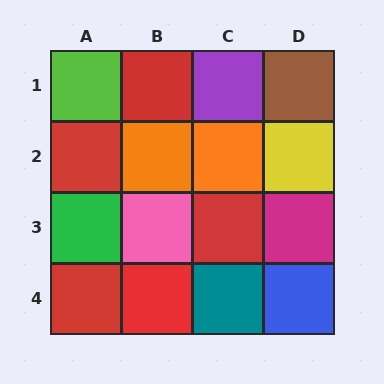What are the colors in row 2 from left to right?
Red, orange, orange, yellow.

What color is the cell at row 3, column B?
Pink.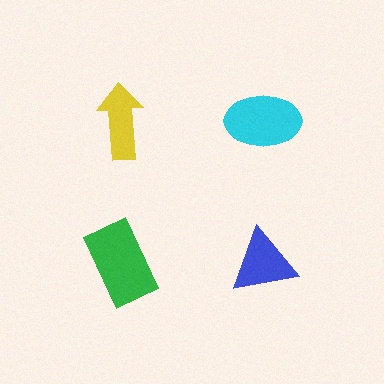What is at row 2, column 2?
A blue triangle.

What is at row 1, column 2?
A cyan ellipse.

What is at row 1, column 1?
A yellow arrow.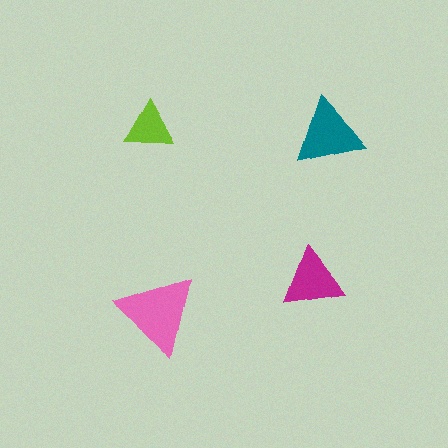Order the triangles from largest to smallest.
the pink one, the teal one, the magenta one, the lime one.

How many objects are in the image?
There are 4 objects in the image.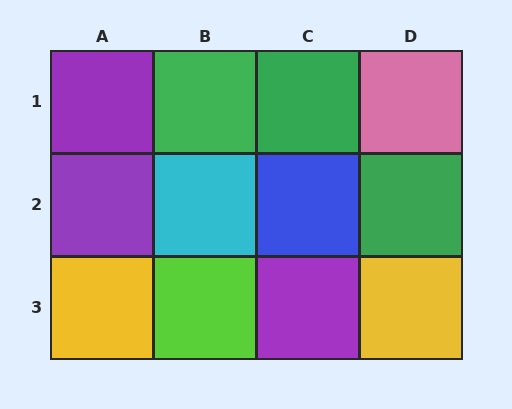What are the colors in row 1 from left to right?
Purple, green, green, pink.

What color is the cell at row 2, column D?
Green.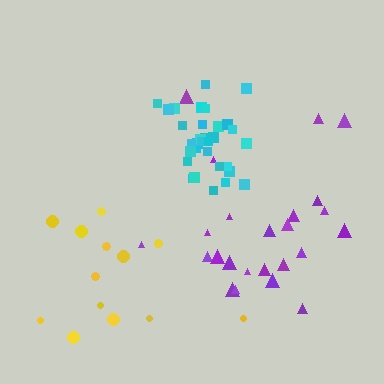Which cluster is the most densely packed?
Cyan.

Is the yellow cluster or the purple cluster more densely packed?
Purple.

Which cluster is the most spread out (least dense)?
Yellow.